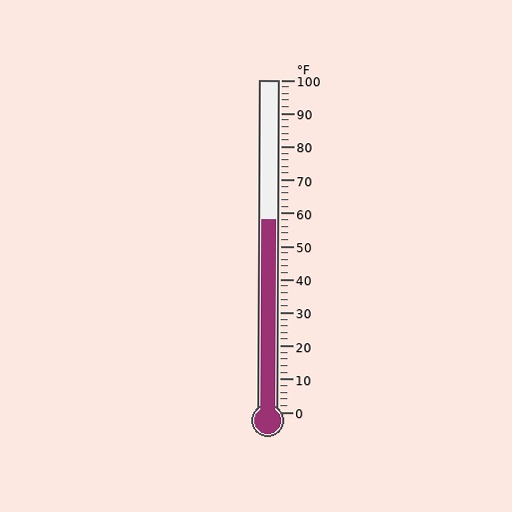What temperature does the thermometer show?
The thermometer shows approximately 58°F.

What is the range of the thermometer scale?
The thermometer scale ranges from 0°F to 100°F.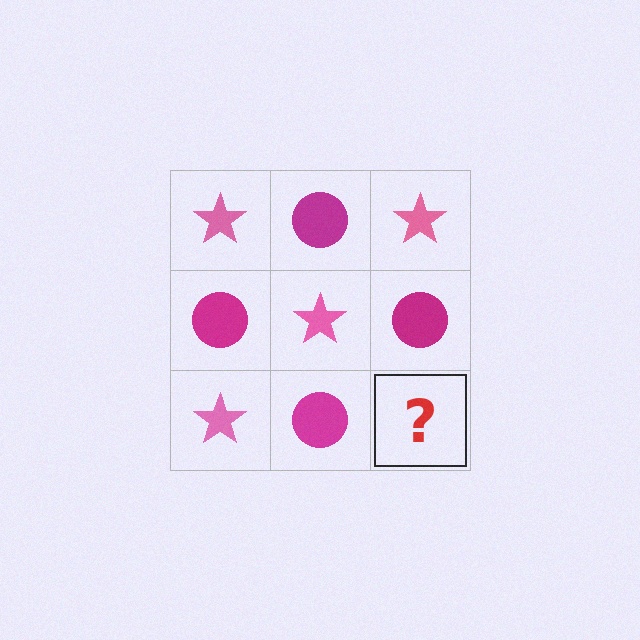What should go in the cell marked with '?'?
The missing cell should contain a pink star.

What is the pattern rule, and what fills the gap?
The rule is that it alternates pink star and magenta circle in a checkerboard pattern. The gap should be filled with a pink star.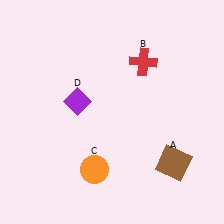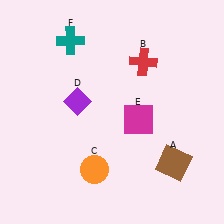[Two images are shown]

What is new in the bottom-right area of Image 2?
A magenta square (E) was added in the bottom-right area of Image 2.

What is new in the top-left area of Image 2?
A teal cross (F) was added in the top-left area of Image 2.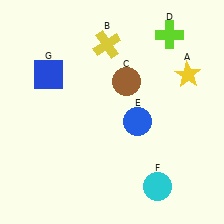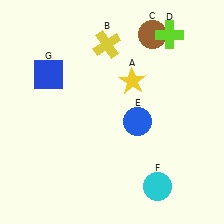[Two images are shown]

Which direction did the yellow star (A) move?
The yellow star (A) moved left.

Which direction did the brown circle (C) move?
The brown circle (C) moved up.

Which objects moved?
The objects that moved are: the yellow star (A), the brown circle (C).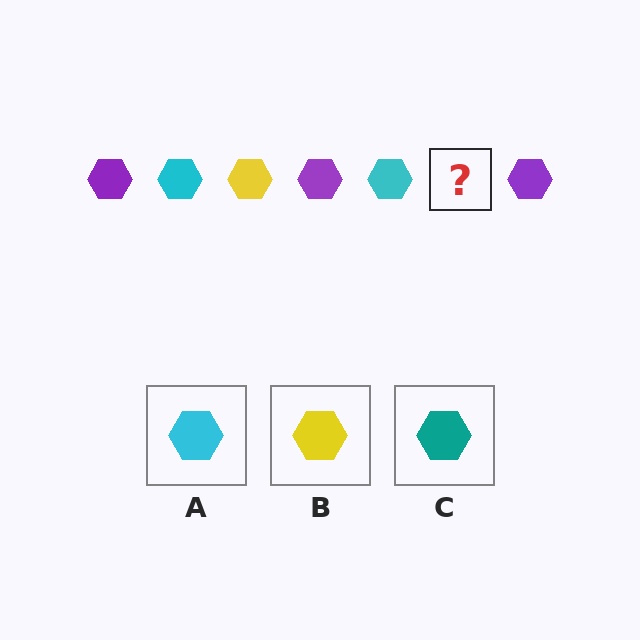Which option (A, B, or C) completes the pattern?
B.